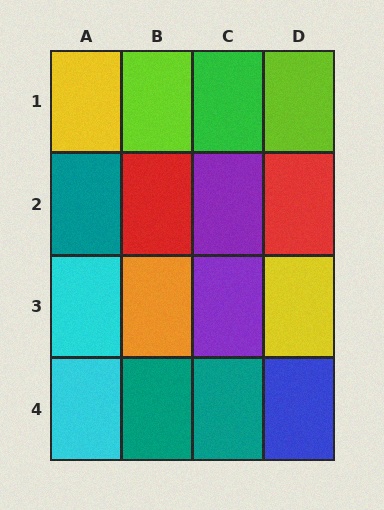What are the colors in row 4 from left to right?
Cyan, teal, teal, blue.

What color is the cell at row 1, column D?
Lime.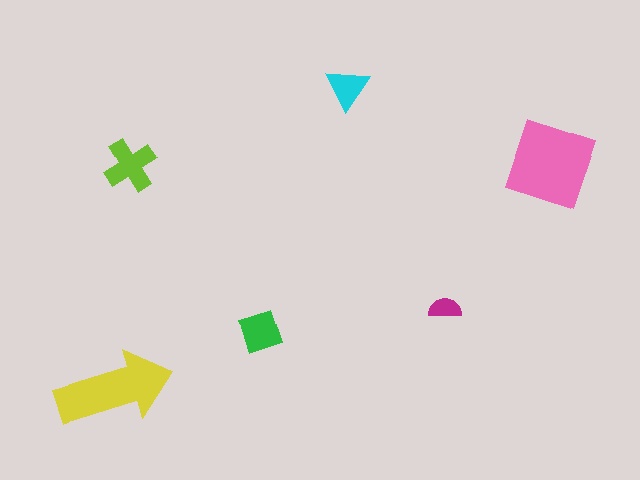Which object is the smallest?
The magenta semicircle.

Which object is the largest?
The pink square.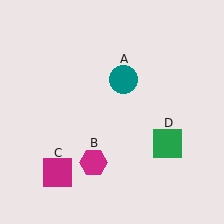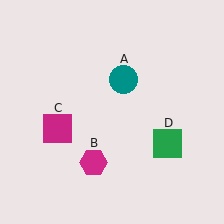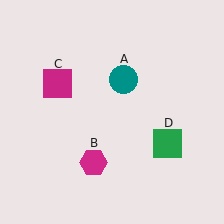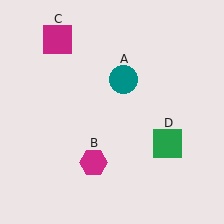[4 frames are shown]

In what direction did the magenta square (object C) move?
The magenta square (object C) moved up.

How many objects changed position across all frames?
1 object changed position: magenta square (object C).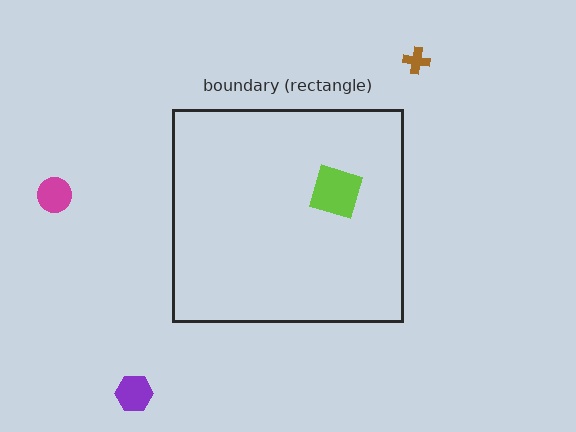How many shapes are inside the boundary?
1 inside, 3 outside.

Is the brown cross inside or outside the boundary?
Outside.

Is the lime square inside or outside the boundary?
Inside.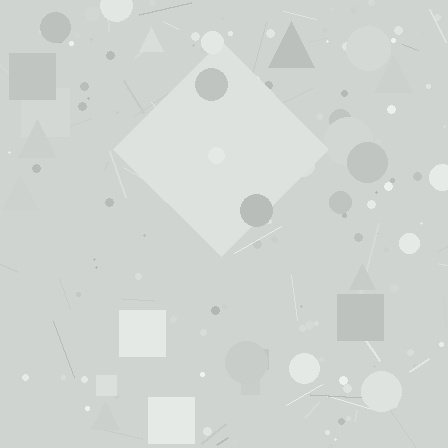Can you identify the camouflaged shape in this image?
The camouflaged shape is a diamond.